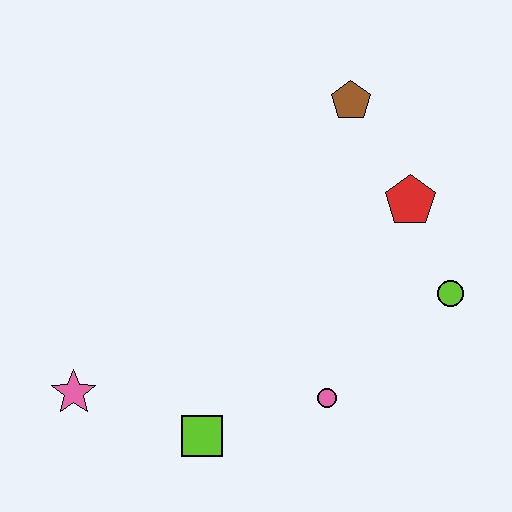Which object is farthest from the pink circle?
The brown pentagon is farthest from the pink circle.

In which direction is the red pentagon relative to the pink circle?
The red pentagon is above the pink circle.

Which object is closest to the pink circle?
The lime square is closest to the pink circle.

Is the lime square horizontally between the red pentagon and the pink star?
Yes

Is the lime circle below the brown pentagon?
Yes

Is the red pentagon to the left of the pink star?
No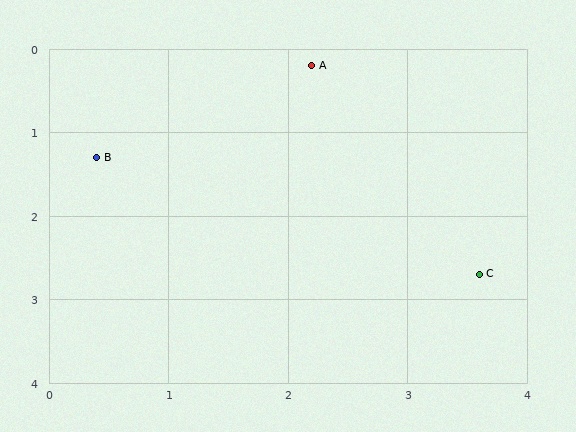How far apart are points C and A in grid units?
Points C and A are about 2.9 grid units apart.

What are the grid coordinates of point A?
Point A is at approximately (2.2, 0.2).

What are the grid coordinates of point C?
Point C is at approximately (3.6, 2.7).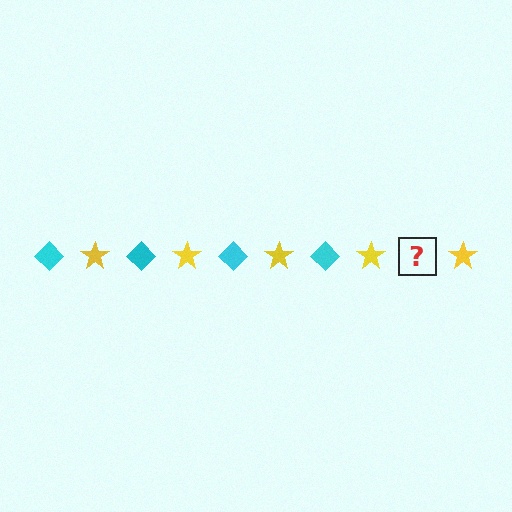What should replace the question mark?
The question mark should be replaced with a cyan diamond.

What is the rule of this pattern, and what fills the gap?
The rule is that the pattern alternates between cyan diamond and yellow star. The gap should be filled with a cyan diamond.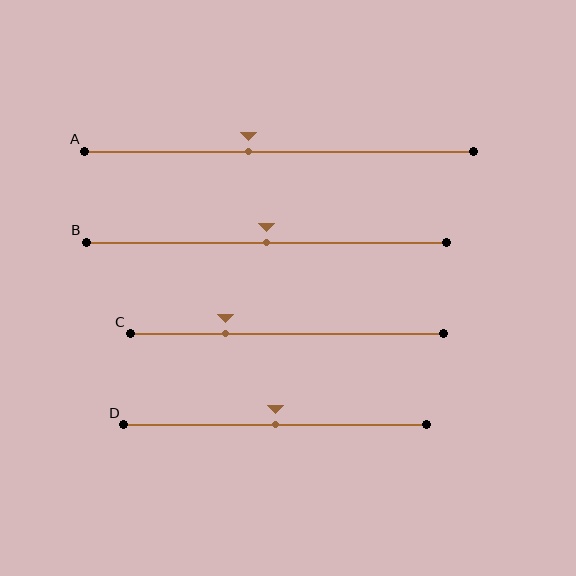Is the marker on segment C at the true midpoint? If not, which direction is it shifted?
No, the marker on segment C is shifted to the left by about 20% of the segment length.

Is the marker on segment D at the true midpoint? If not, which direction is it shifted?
Yes, the marker on segment D is at the true midpoint.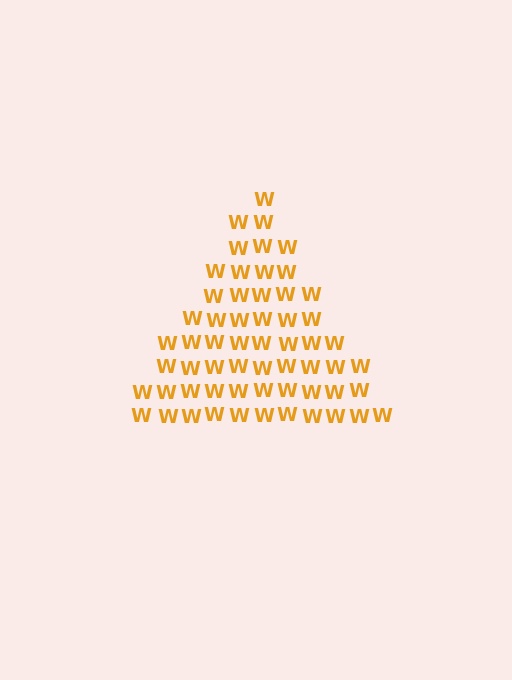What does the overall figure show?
The overall figure shows a triangle.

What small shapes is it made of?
It is made of small letter W's.